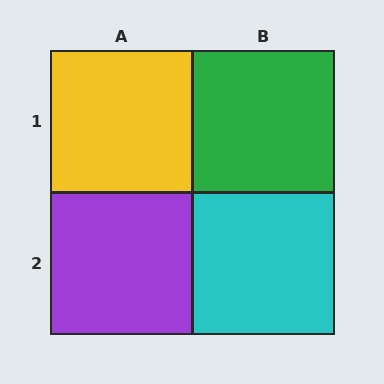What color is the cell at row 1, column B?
Green.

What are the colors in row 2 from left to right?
Purple, cyan.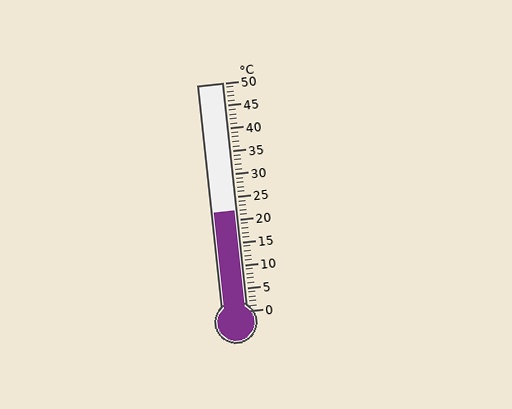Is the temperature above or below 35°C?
The temperature is below 35°C.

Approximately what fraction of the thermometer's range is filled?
The thermometer is filled to approximately 45% of its range.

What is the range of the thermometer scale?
The thermometer scale ranges from 0°C to 50°C.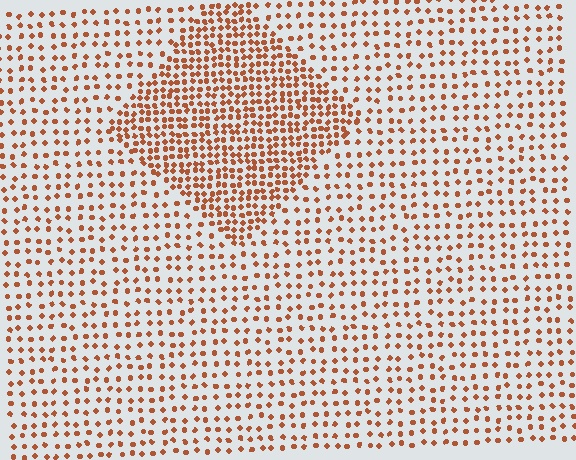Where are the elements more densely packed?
The elements are more densely packed inside the diamond boundary.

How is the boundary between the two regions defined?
The boundary is defined by a change in element density (approximately 2.1x ratio). All elements are the same color, size, and shape.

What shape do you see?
I see a diamond.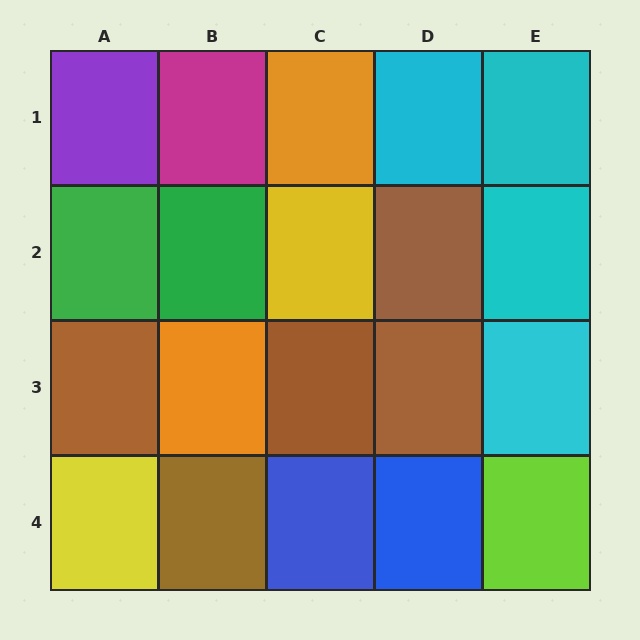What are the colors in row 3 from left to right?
Brown, orange, brown, brown, cyan.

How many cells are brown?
5 cells are brown.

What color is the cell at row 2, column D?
Brown.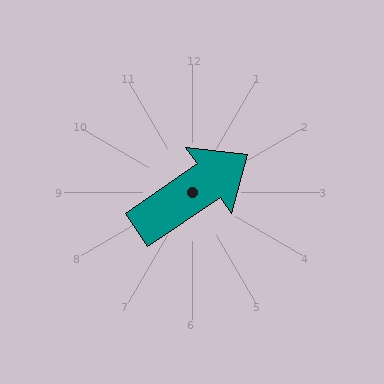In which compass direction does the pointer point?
Northeast.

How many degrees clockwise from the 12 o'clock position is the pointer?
Approximately 56 degrees.